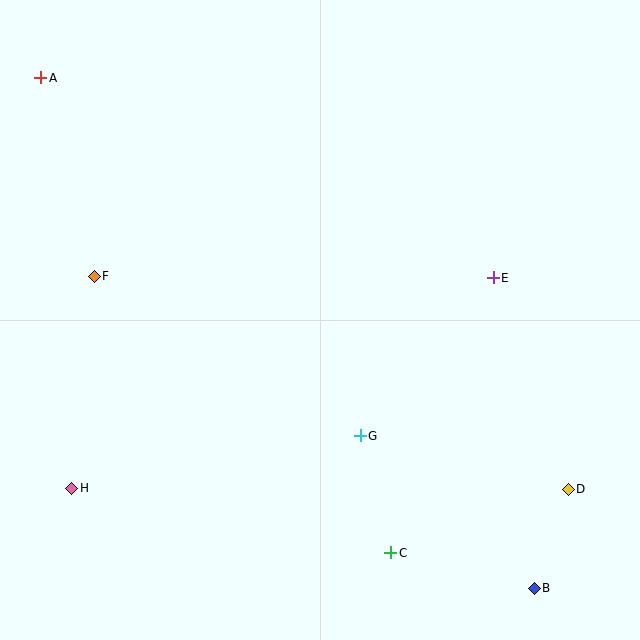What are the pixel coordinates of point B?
Point B is at (534, 588).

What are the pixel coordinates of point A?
Point A is at (41, 78).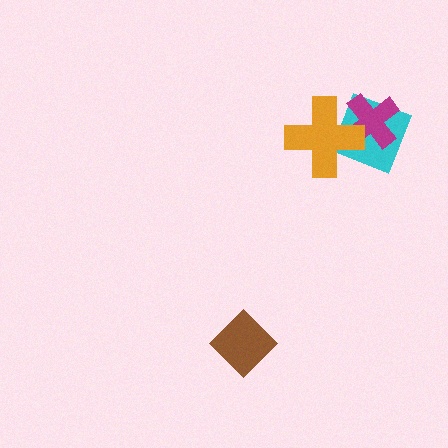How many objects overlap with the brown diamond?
0 objects overlap with the brown diamond.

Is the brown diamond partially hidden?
No, no other shape covers it.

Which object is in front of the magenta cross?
The orange cross is in front of the magenta cross.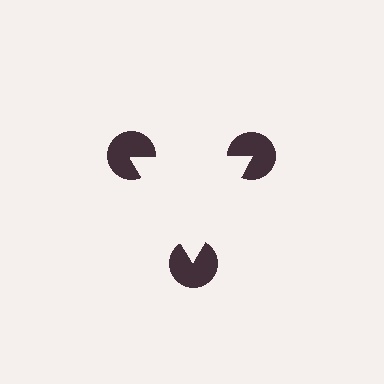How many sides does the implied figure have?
3 sides.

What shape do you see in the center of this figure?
An illusory triangle — its edges are inferred from the aligned wedge cuts in the pac-man discs, not physically drawn.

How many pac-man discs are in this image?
There are 3 — one at each vertex of the illusory triangle.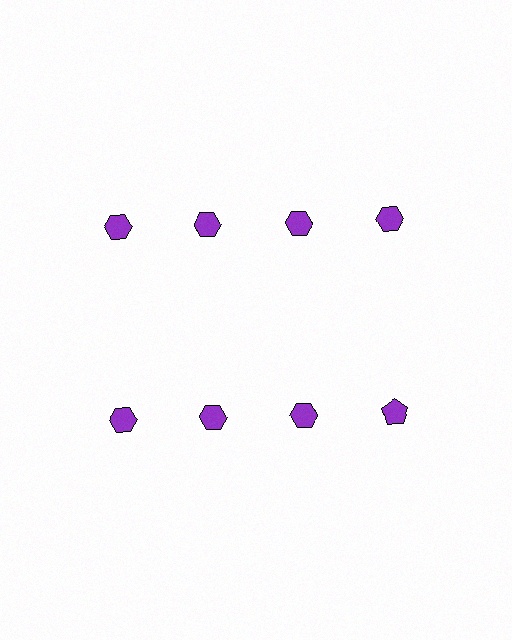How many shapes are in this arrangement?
There are 8 shapes arranged in a grid pattern.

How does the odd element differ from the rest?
It has a different shape: pentagon instead of hexagon.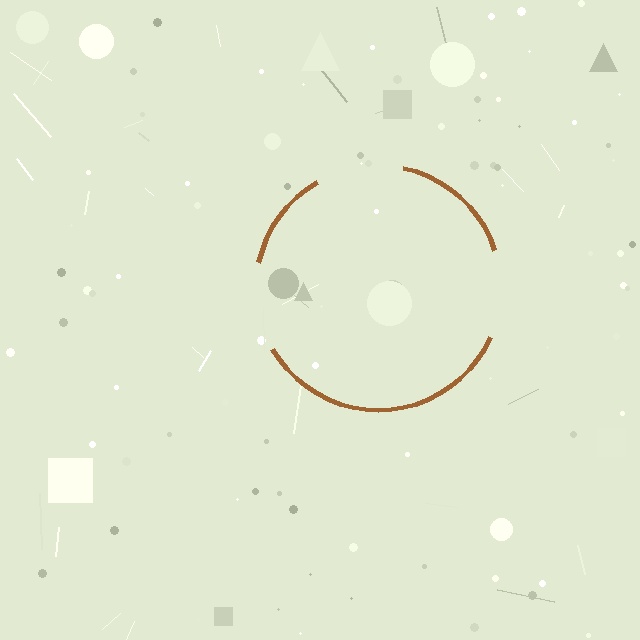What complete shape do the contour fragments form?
The contour fragments form a circle.